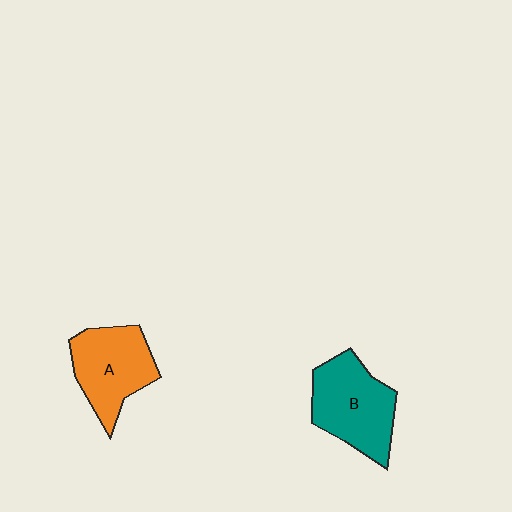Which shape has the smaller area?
Shape A (orange).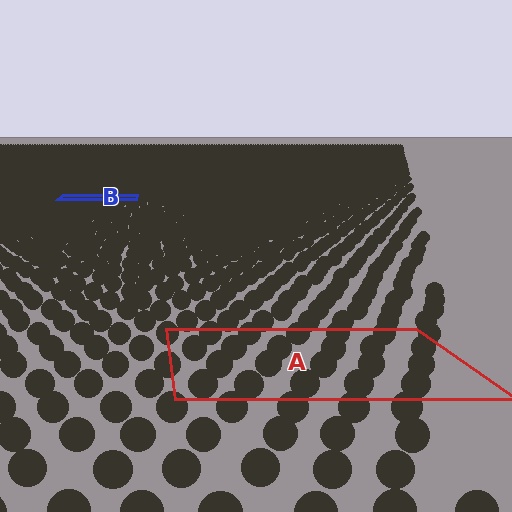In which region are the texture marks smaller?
The texture marks are smaller in region B, because it is farther away.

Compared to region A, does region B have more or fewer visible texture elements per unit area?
Region B has more texture elements per unit area — they are packed more densely because it is farther away.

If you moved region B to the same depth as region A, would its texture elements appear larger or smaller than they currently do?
They would appear larger. At a closer depth, the same texture elements are projected at a bigger on-screen size.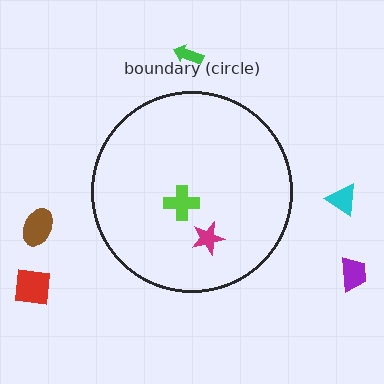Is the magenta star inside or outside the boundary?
Inside.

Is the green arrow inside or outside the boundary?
Outside.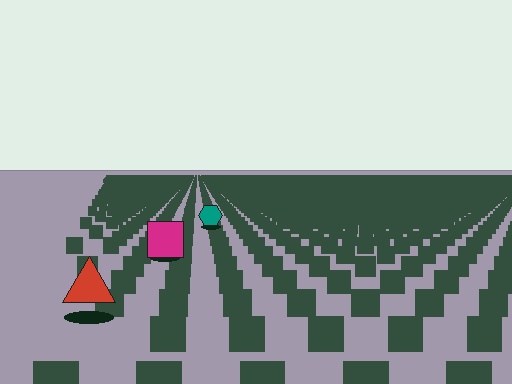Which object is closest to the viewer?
The red triangle is closest. The texture marks near it are larger and more spread out.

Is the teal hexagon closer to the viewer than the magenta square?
No. The magenta square is closer — you can tell from the texture gradient: the ground texture is coarser near it.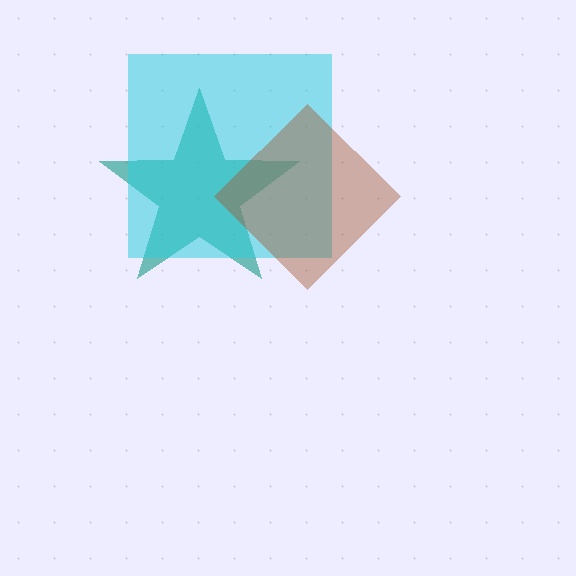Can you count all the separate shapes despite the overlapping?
Yes, there are 3 separate shapes.